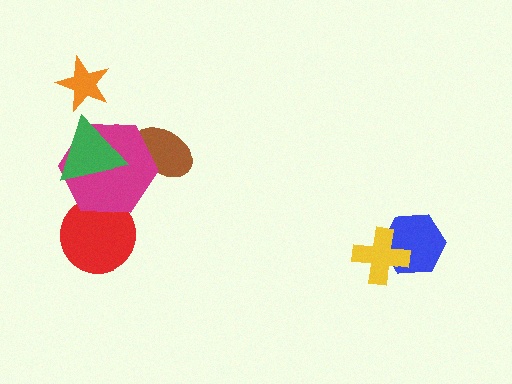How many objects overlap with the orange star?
0 objects overlap with the orange star.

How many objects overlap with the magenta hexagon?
3 objects overlap with the magenta hexagon.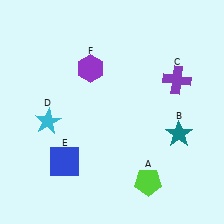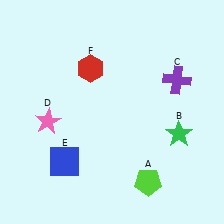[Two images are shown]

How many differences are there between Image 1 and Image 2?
There are 3 differences between the two images.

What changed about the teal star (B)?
In Image 1, B is teal. In Image 2, it changed to green.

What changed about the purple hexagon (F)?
In Image 1, F is purple. In Image 2, it changed to red.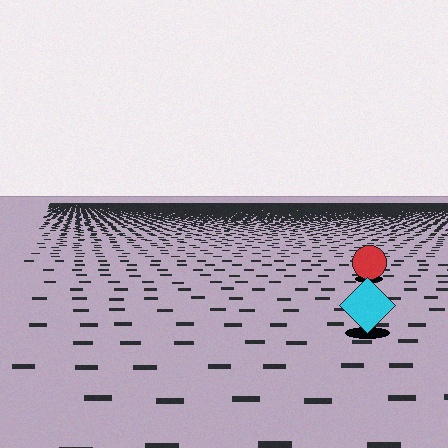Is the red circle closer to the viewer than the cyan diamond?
No. The cyan diamond is closer — you can tell from the texture gradient: the ground texture is coarser near it.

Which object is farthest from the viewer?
The red circle is farthest from the viewer. It appears smaller and the ground texture around it is denser.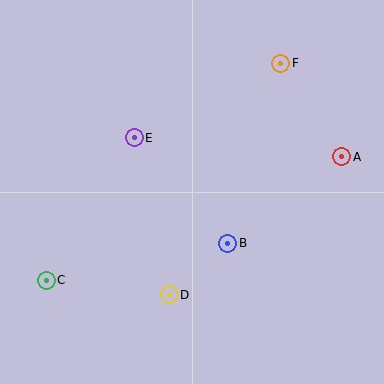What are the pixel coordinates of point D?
Point D is at (169, 295).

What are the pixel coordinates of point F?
Point F is at (281, 63).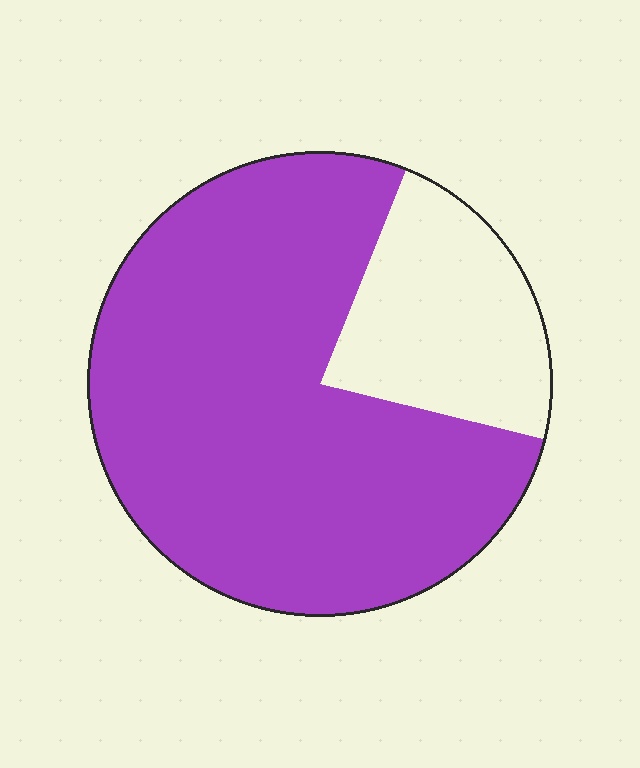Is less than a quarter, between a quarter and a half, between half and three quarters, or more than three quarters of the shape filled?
More than three quarters.